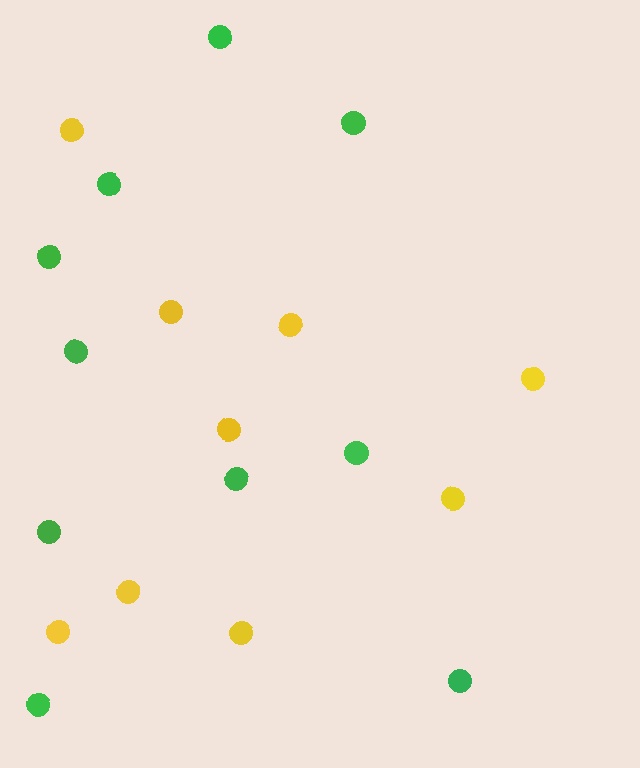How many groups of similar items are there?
There are 2 groups: one group of yellow circles (9) and one group of green circles (10).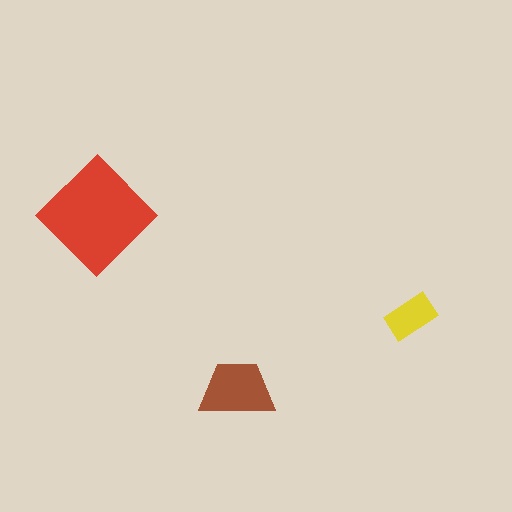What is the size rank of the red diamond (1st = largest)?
1st.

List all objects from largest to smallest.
The red diamond, the brown trapezoid, the yellow rectangle.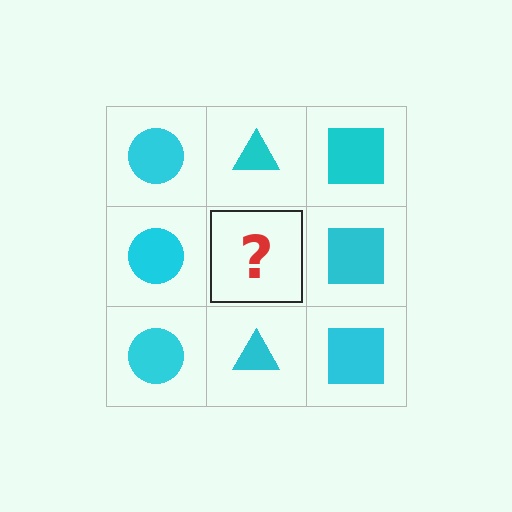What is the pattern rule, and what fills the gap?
The rule is that each column has a consistent shape. The gap should be filled with a cyan triangle.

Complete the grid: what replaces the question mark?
The question mark should be replaced with a cyan triangle.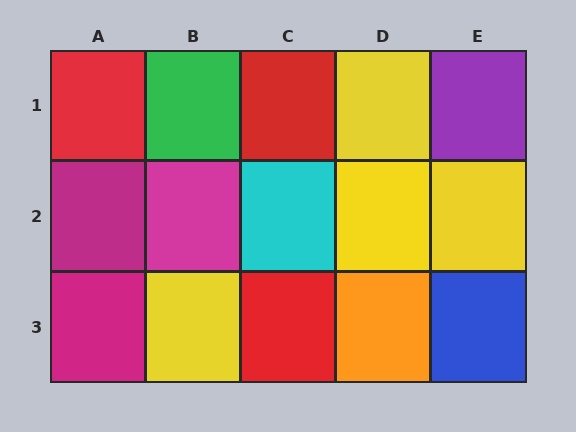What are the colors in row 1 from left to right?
Red, green, red, yellow, purple.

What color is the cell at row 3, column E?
Blue.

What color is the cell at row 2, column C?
Cyan.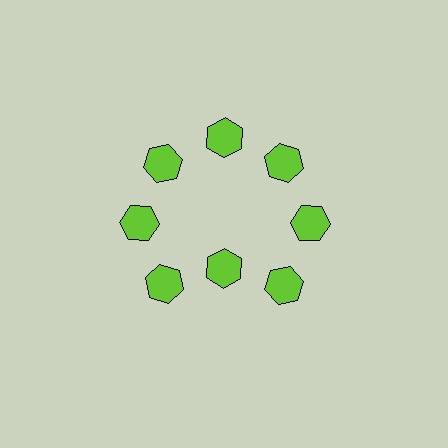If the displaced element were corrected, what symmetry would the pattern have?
It would have 8-fold rotational symmetry — the pattern would map onto itself every 45 degrees.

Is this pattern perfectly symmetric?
No. The 8 lime hexagons are arranged in a ring, but one element near the 6 o'clock position is pulled inward toward the center, breaking the 8-fold rotational symmetry.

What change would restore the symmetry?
The symmetry would be restored by moving it outward, back onto the ring so that all 8 hexagons sit at equal angles and equal distance from the center.